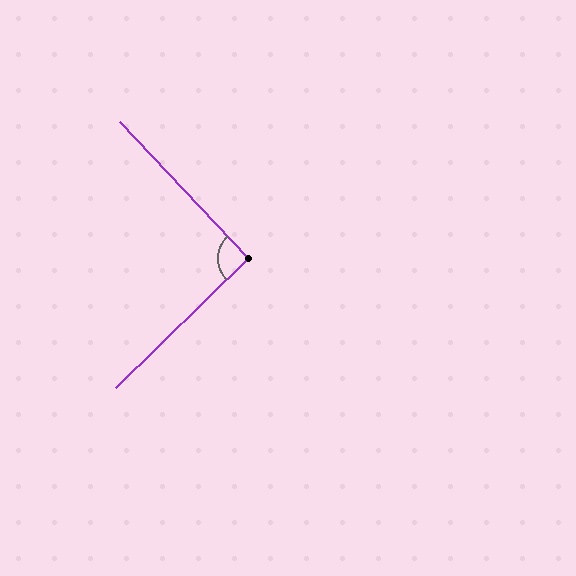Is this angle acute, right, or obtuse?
It is approximately a right angle.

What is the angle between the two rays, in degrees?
Approximately 91 degrees.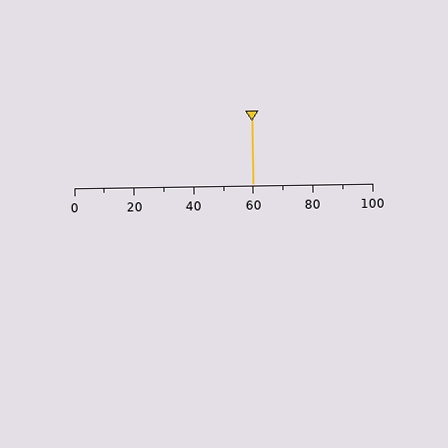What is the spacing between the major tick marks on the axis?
The major ticks are spaced 20 apart.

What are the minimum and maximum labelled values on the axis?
The axis runs from 0 to 100.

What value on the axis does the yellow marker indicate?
The marker indicates approximately 60.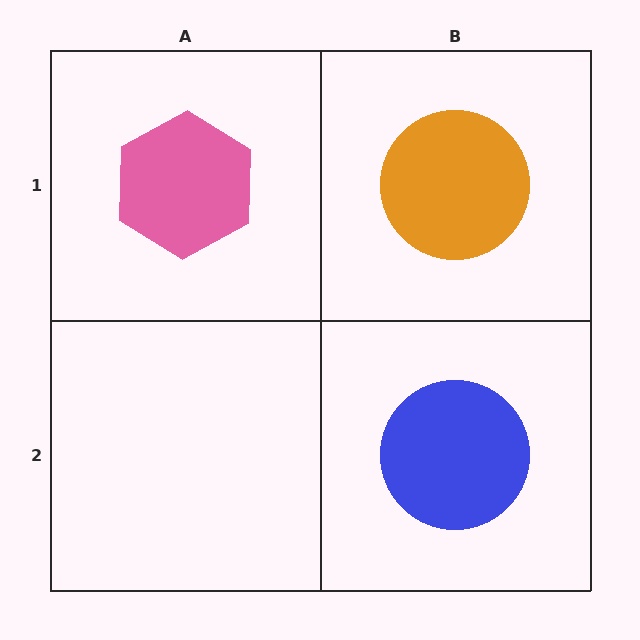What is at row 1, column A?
A pink hexagon.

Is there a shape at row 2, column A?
No, that cell is empty.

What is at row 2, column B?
A blue circle.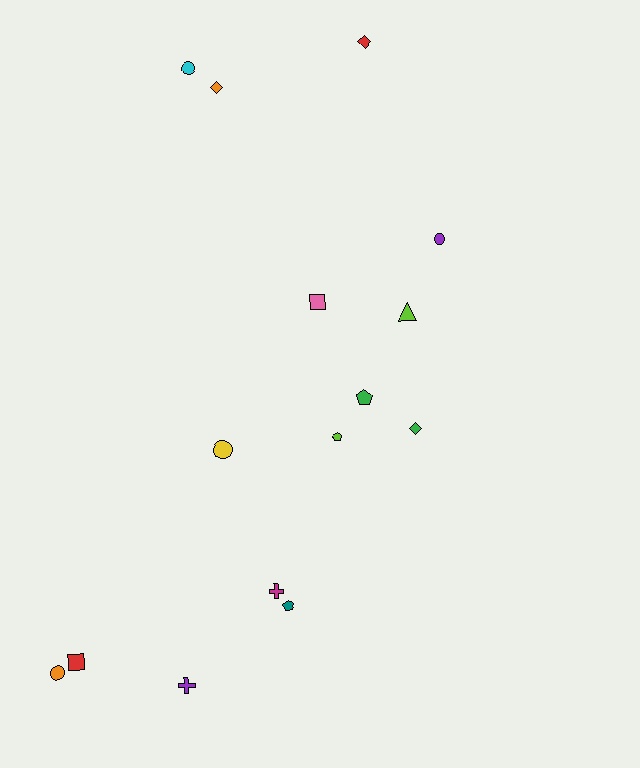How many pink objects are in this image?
There is 1 pink object.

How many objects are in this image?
There are 15 objects.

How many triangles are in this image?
There is 1 triangle.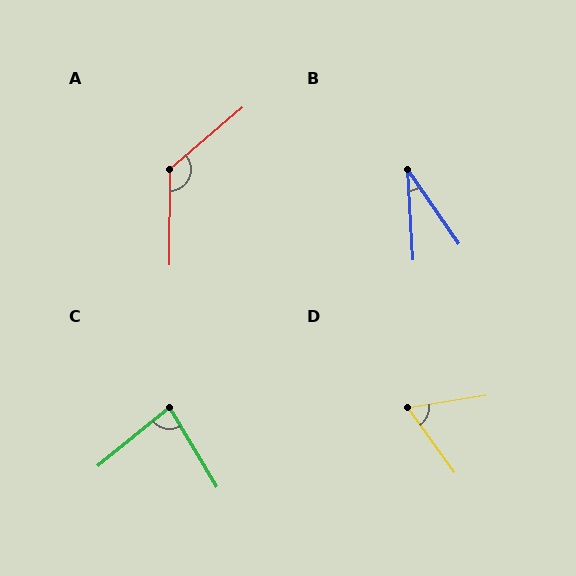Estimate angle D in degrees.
Approximately 63 degrees.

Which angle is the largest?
A, at approximately 131 degrees.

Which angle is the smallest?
B, at approximately 31 degrees.